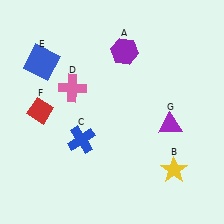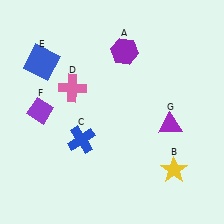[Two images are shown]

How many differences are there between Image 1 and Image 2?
There is 1 difference between the two images.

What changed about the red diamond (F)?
In Image 1, F is red. In Image 2, it changed to purple.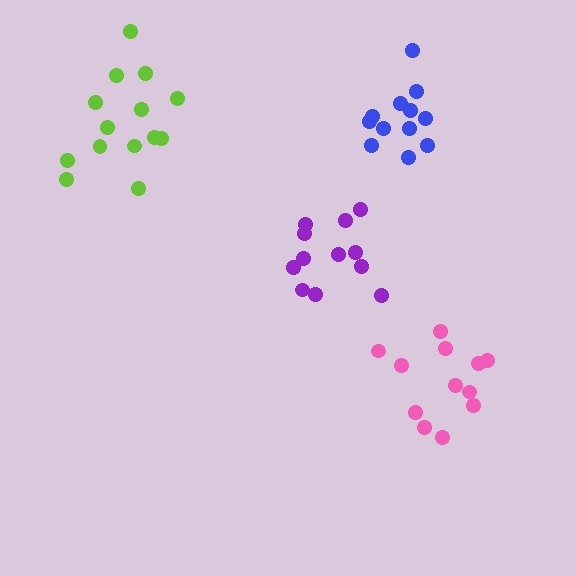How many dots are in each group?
Group 1: 12 dots, Group 2: 14 dots, Group 3: 12 dots, Group 4: 12 dots (50 total).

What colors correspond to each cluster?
The clusters are colored: purple, lime, pink, blue.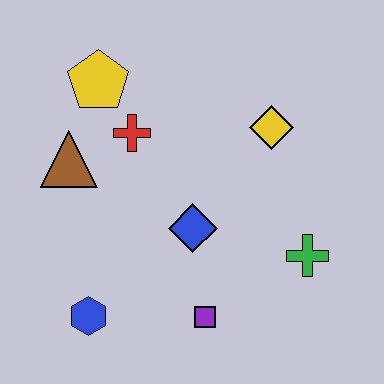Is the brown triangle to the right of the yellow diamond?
No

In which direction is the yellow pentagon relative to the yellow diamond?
The yellow pentagon is to the left of the yellow diamond.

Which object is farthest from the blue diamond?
The yellow pentagon is farthest from the blue diamond.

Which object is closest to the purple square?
The blue diamond is closest to the purple square.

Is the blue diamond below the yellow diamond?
Yes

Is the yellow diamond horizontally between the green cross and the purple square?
Yes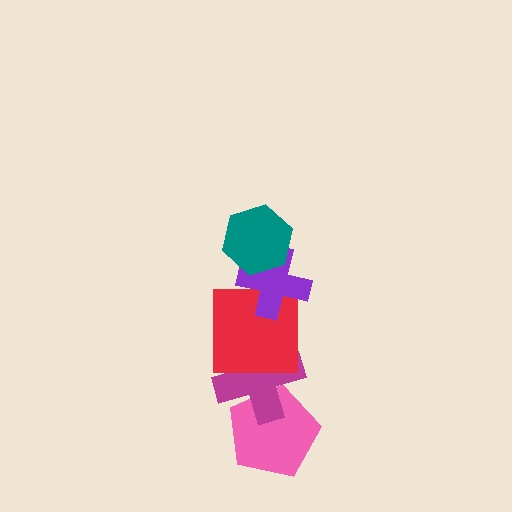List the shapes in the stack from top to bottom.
From top to bottom: the teal hexagon, the purple cross, the red square, the magenta cross, the pink pentagon.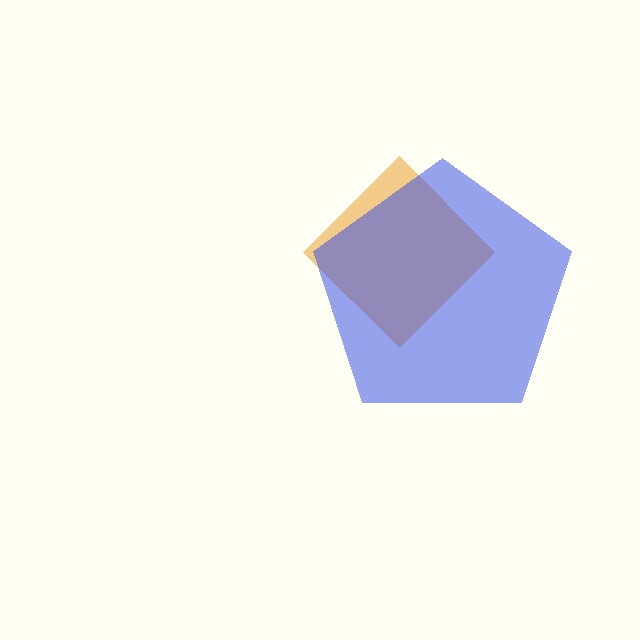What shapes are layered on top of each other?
The layered shapes are: an orange diamond, a blue pentagon.